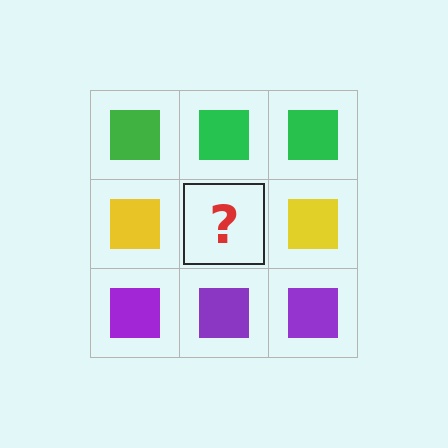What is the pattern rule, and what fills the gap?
The rule is that each row has a consistent color. The gap should be filled with a yellow square.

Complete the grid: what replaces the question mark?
The question mark should be replaced with a yellow square.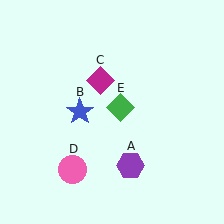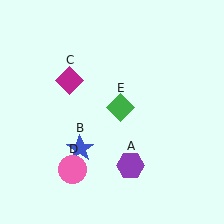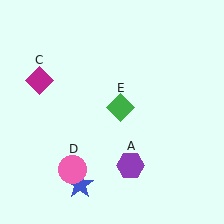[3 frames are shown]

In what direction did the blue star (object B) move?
The blue star (object B) moved down.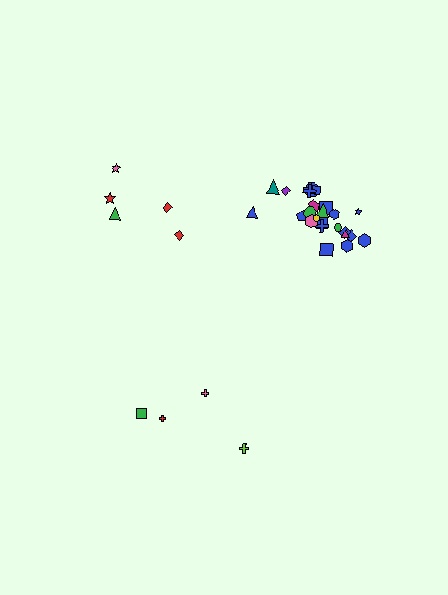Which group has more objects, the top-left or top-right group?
The top-right group.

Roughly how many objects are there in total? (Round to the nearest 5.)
Roughly 35 objects in total.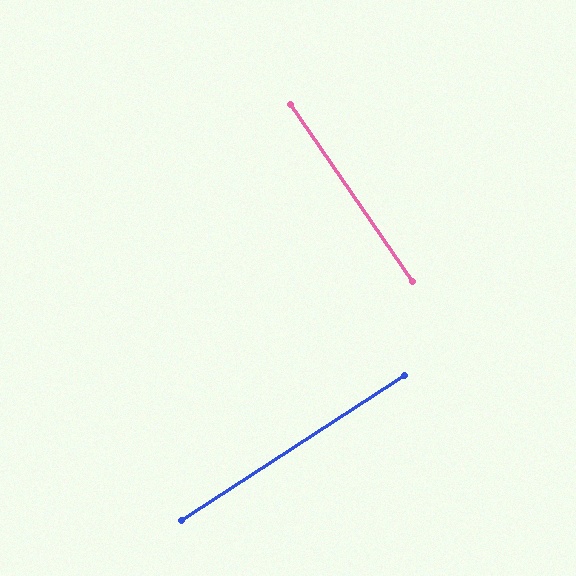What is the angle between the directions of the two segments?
Approximately 88 degrees.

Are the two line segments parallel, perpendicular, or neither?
Perpendicular — they meet at approximately 88°.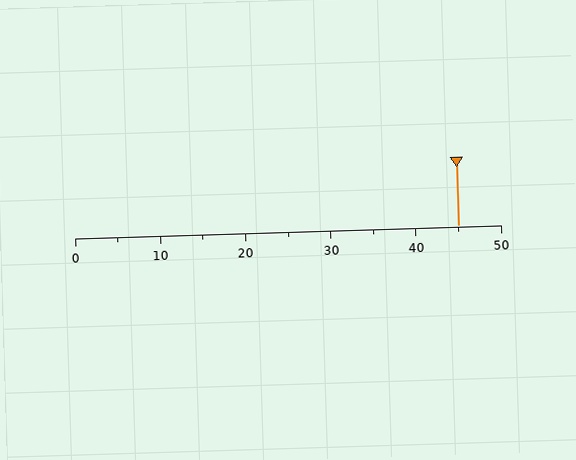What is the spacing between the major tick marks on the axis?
The major ticks are spaced 10 apart.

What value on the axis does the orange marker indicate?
The marker indicates approximately 45.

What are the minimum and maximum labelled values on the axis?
The axis runs from 0 to 50.